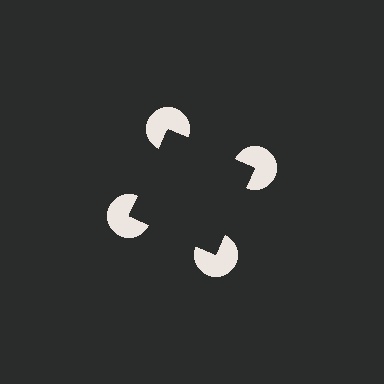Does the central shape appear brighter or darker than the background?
It typically appears slightly darker than the background, even though no actual brightness change is drawn.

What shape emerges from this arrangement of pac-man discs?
An illusory square — its edges are inferred from the aligned wedge cuts in the pac-man discs, not physically drawn.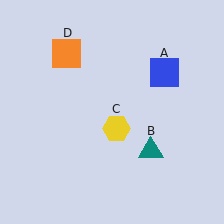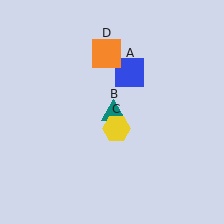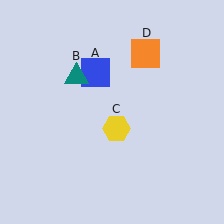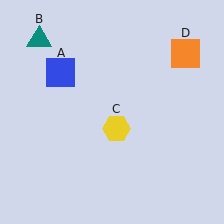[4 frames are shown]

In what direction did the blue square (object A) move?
The blue square (object A) moved left.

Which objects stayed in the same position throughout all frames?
Yellow hexagon (object C) remained stationary.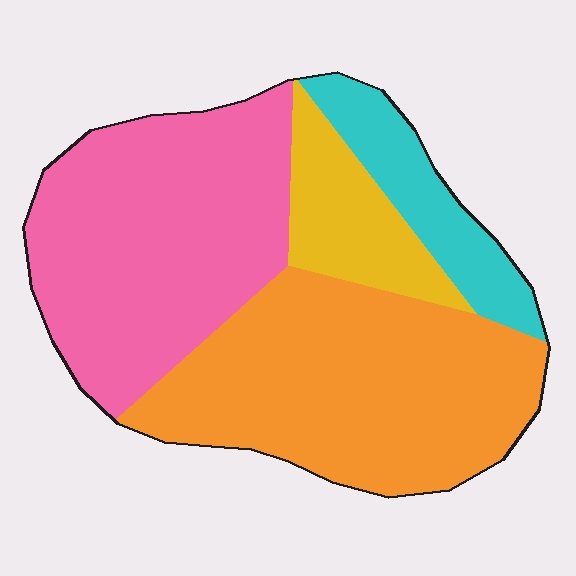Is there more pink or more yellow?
Pink.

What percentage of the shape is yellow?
Yellow takes up about one eighth (1/8) of the shape.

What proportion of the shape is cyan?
Cyan covers 12% of the shape.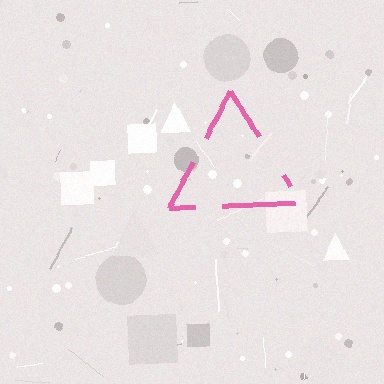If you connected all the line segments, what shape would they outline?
They would outline a triangle.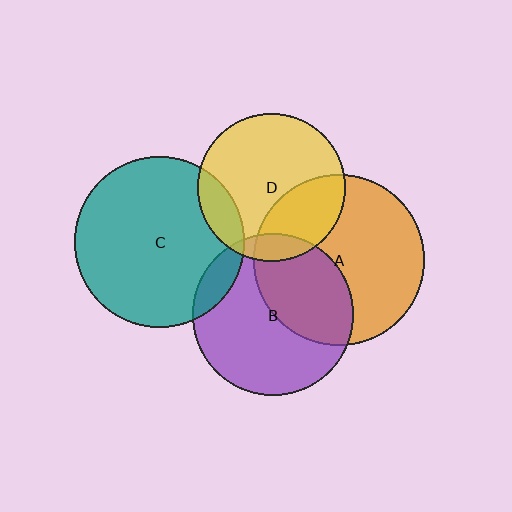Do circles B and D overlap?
Yes.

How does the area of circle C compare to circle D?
Approximately 1.3 times.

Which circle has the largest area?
Circle A (orange).